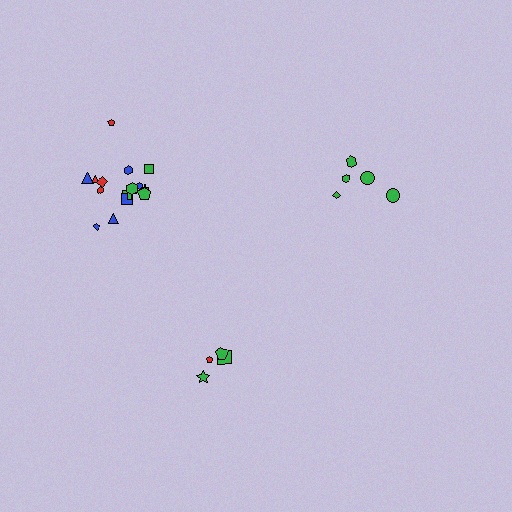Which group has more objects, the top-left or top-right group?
The top-left group.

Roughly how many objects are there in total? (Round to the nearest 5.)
Roughly 25 objects in total.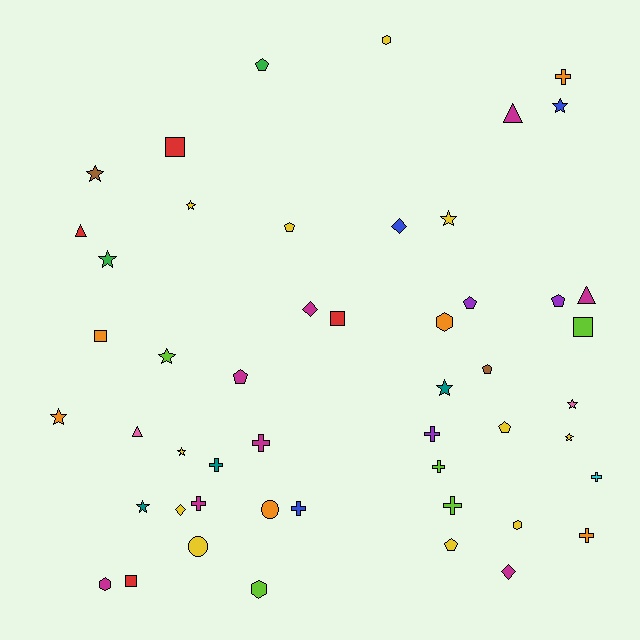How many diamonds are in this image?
There are 4 diamonds.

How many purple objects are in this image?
There are 3 purple objects.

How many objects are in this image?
There are 50 objects.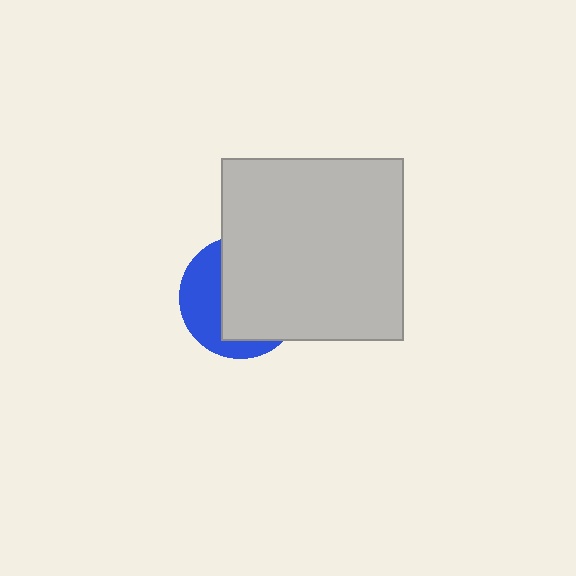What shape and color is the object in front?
The object in front is a light gray square.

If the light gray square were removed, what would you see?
You would see the complete blue circle.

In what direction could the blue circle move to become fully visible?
The blue circle could move left. That would shift it out from behind the light gray square entirely.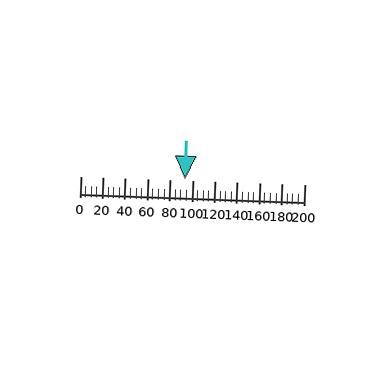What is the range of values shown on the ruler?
The ruler shows values from 0 to 200.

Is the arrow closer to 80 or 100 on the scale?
The arrow is closer to 100.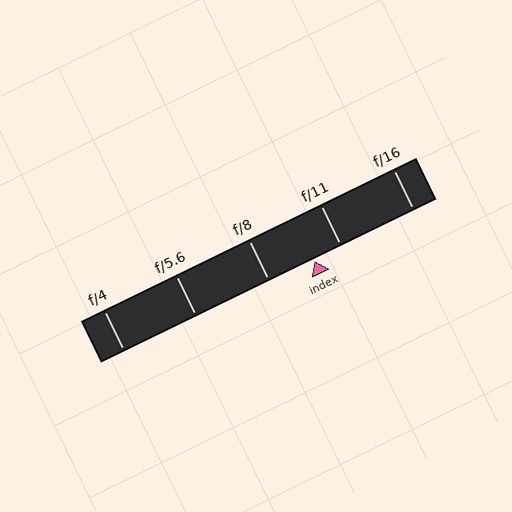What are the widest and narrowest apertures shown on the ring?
The widest aperture shown is f/4 and the narrowest is f/16.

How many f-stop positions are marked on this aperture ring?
There are 5 f-stop positions marked.